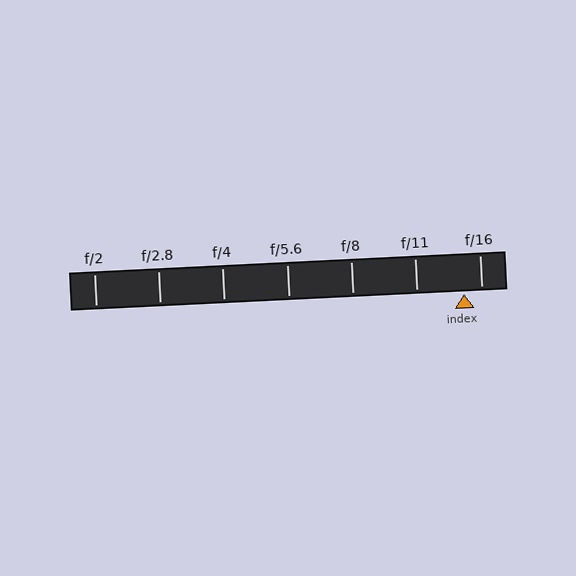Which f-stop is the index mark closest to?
The index mark is closest to f/16.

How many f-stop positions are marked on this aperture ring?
There are 7 f-stop positions marked.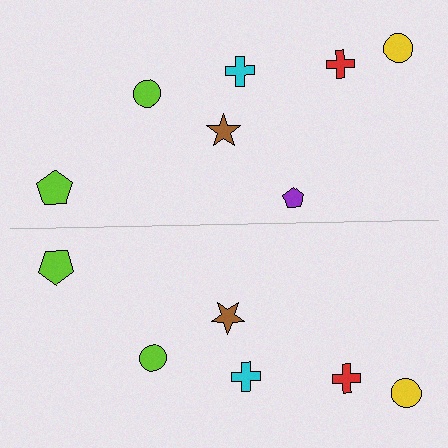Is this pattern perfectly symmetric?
No, the pattern is not perfectly symmetric. A purple pentagon is missing from the bottom side.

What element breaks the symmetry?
A purple pentagon is missing from the bottom side.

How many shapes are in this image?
There are 13 shapes in this image.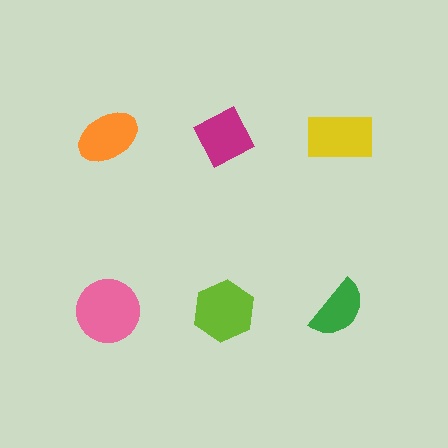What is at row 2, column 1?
A pink circle.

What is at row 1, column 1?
An orange ellipse.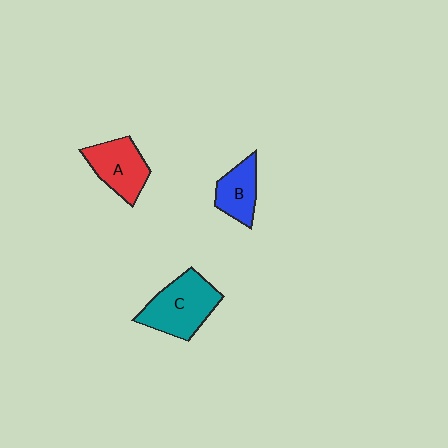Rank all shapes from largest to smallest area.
From largest to smallest: C (teal), A (red), B (blue).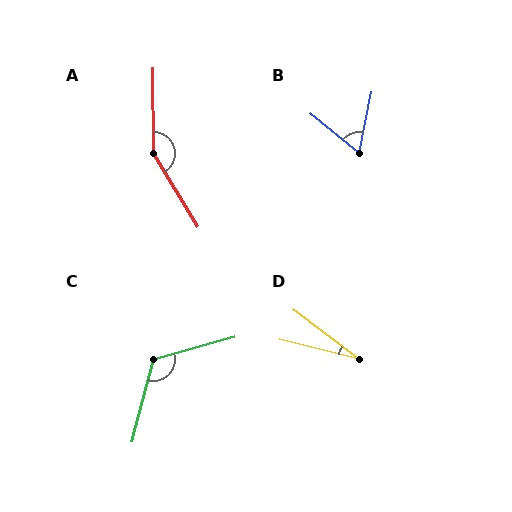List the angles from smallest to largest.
D (23°), B (62°), C (120°), A (149°).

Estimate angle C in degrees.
Approximately 120 degrees.